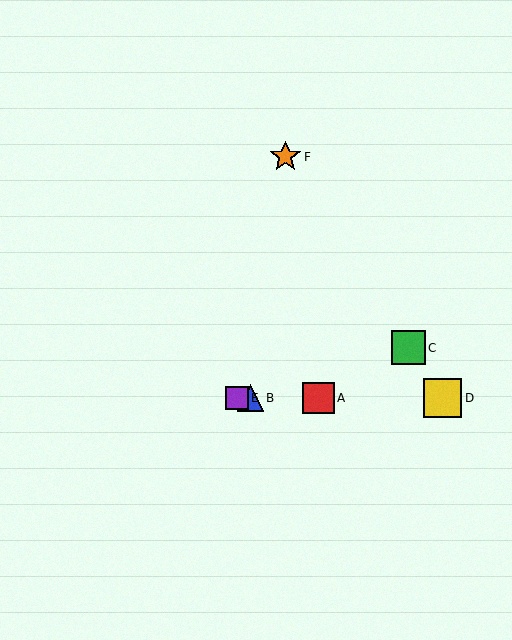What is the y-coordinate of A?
Object A is at y≈398.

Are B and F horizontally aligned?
No, B is at y≈398 and F is at y≈157.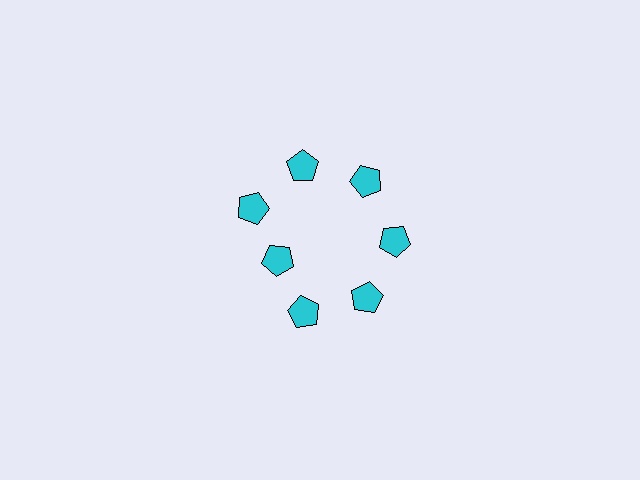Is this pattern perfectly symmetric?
No. The 7 cyan pentagons are arranged in a ring, but one element near the 8 o'clock position is pulled inward toward the center, breaking the 7-fold rotational symmetry.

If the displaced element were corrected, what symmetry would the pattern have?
It would have 7-fold rotational symmetry — the pattern would map onto itself every 51 degrees.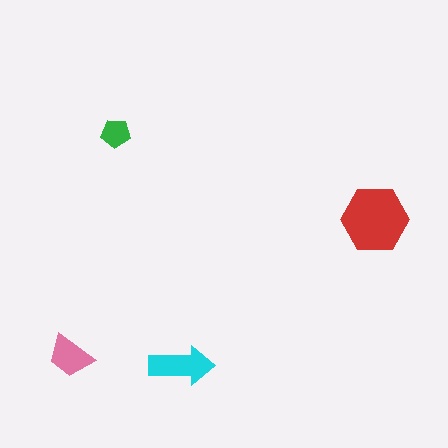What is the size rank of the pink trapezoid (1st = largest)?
3rd.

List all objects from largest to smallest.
The red hexagon, the cyan arrow, the pink trapezoid, the green pentagon.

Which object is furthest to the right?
The red hexagon is rightmost.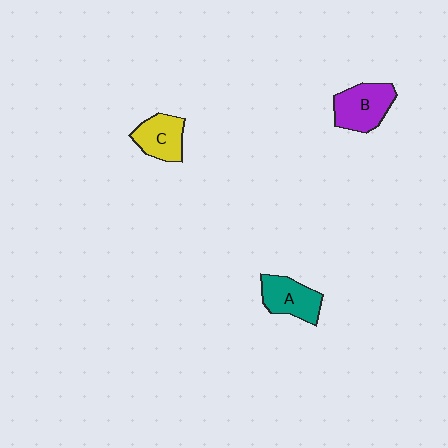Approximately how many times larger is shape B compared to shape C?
Approximately 1.2 times.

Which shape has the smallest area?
Shape C (yellow).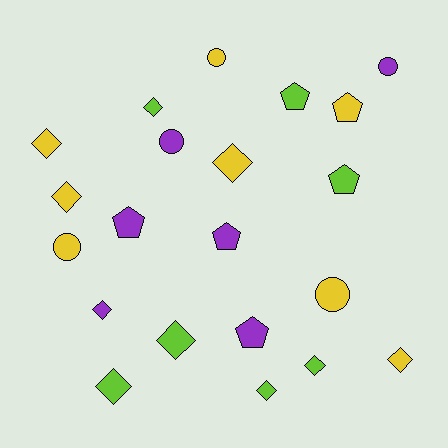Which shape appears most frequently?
Diamond, with 10 objects.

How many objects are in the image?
There are 21 objects.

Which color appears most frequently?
Yellow, with 8 objects.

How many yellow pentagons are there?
There is 1 yellow pentagon.